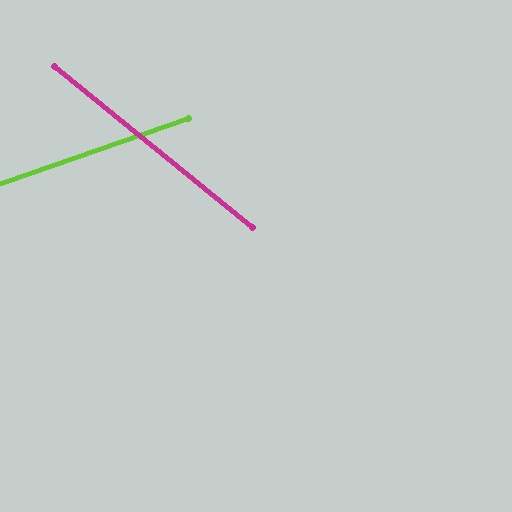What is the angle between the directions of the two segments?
Approximately 58 degrees.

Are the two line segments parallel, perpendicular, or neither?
Neither parallel nor perpendicular — they differ by about 58°.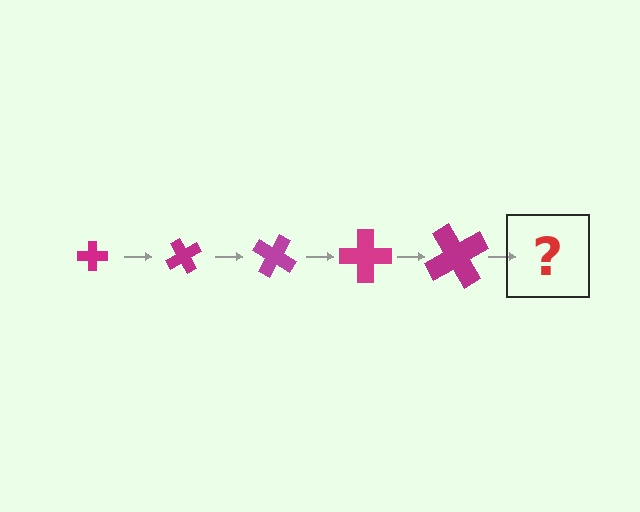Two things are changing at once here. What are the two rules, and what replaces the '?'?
The two rules are that the cross grows larger each step and it rotates 60 degrees each step. The '?' should be a cross, larger than the previous one and rotated 300 degrees from the start.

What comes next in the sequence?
The next element should be a cross, larger than the previous one and rotated 300 degrees from the start.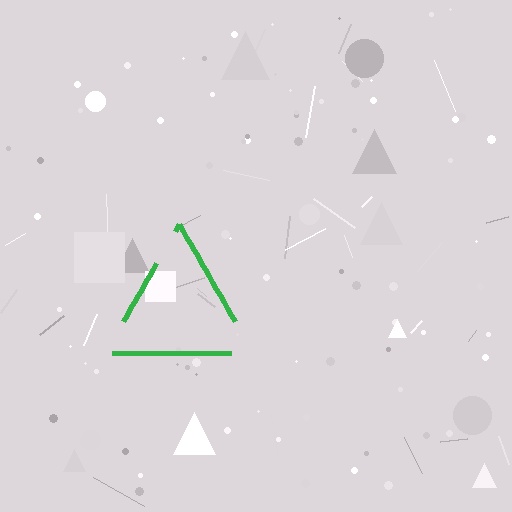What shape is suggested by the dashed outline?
The dashed outline suggests a triangle.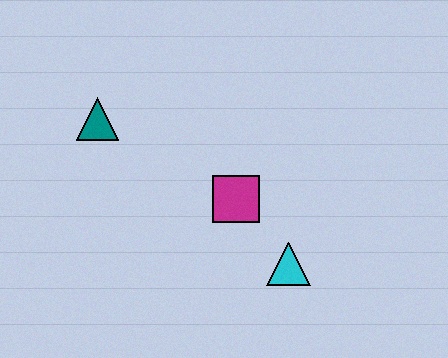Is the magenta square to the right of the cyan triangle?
No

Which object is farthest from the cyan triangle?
The teal triangle is farthest from the cyan triangle.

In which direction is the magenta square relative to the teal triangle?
The magenta square is to the right of the teal triangle.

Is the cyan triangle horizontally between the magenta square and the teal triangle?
No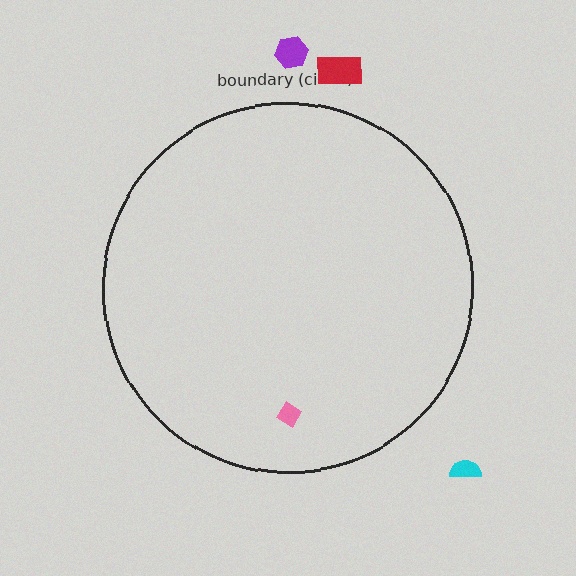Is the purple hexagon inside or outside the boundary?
Outside.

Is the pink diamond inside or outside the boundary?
Inside.